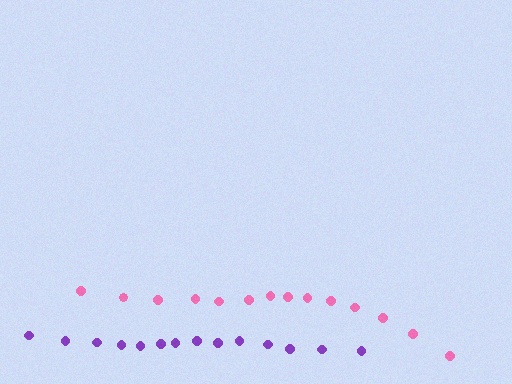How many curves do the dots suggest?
There are 2 distinct paths.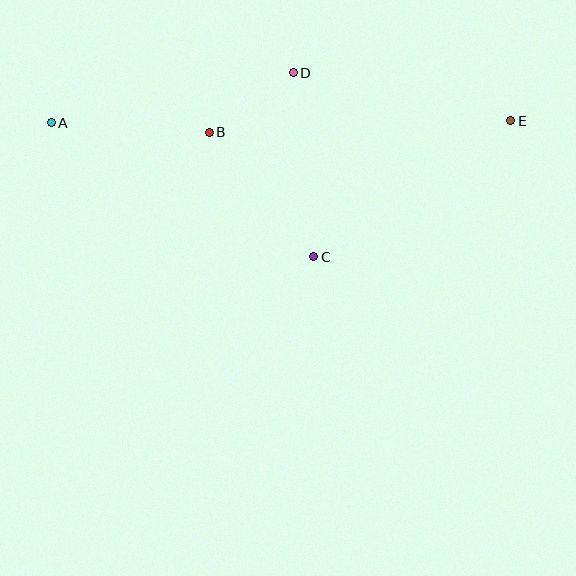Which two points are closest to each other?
Points B and D are closest to each other.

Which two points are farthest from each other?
Points A and E are farthest from each other.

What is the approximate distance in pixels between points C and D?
The distance between C and D is approximately 185 pixels.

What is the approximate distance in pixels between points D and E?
The distance between D and E is approximately 223 pixels.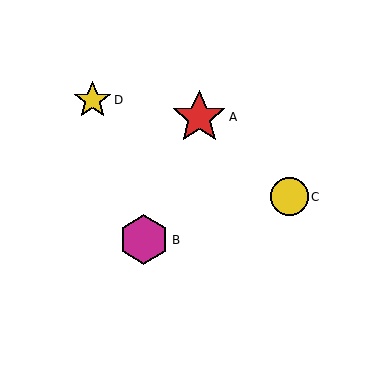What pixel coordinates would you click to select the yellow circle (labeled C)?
Click at (289, 197) to select the yellow circle C.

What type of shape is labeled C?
Shape C is a yellow circle.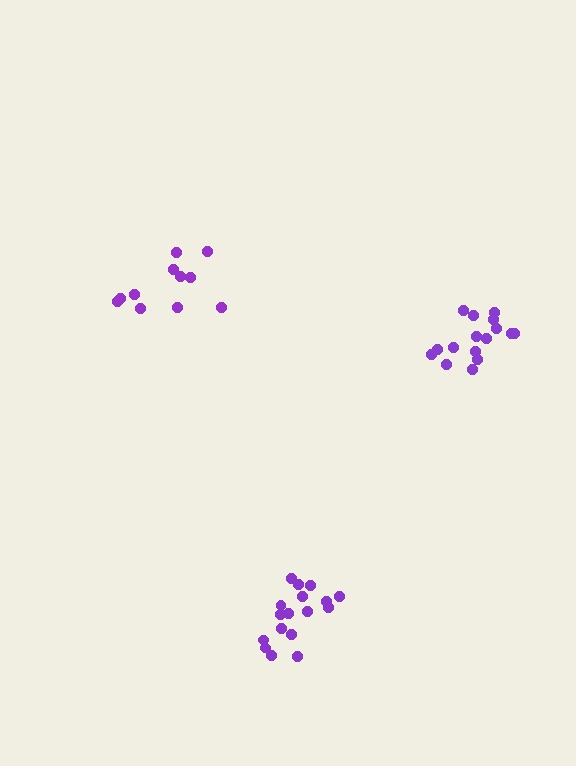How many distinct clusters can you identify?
There are 3 distinct clusters.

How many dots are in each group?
Group 1: 17 dots, Group 2: 16 dots, Group 3: 11 dots (44 total).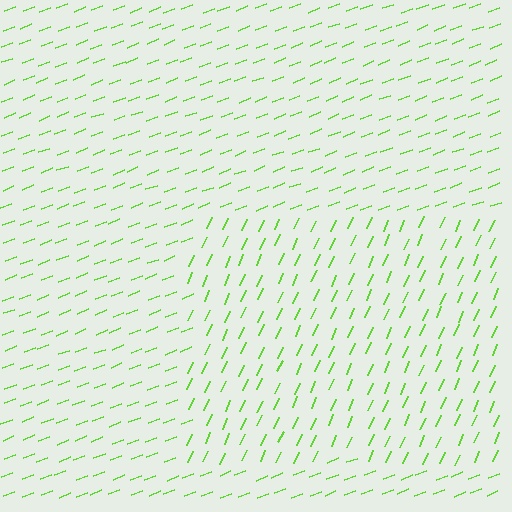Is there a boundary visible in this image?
Yes, there is a texture boundary formed by a change in line orientation.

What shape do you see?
I see a rectangle.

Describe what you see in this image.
The image is filled with small lime line segments. A rectangle region in the image has lines oriented differently from the surrounding lines, creating a visible texture boundary.